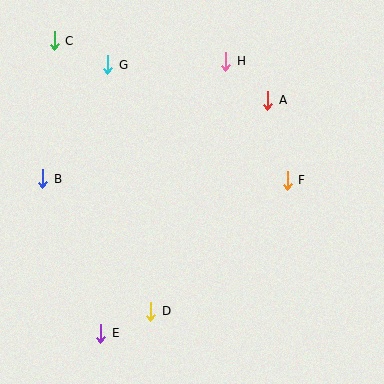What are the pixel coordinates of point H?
Point H is at (226, 61).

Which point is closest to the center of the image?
Point F at (287, 180) is closest to the center.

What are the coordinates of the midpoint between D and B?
The midpoint between D and B is at (97, 245).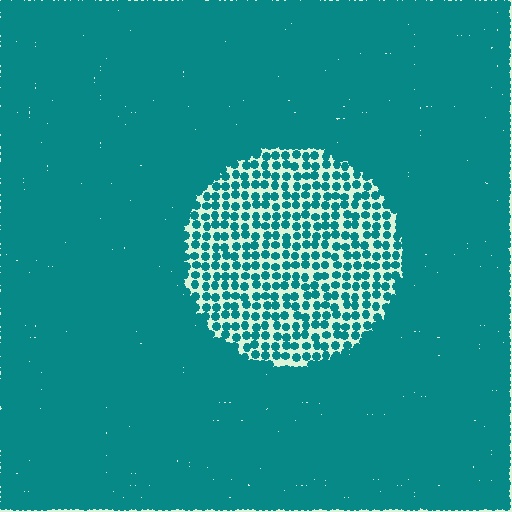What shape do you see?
I see a circle.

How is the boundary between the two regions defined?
The boundary is defined by a change in element density (approximately 2.9x ratio). All elements are the same color, size, and shape.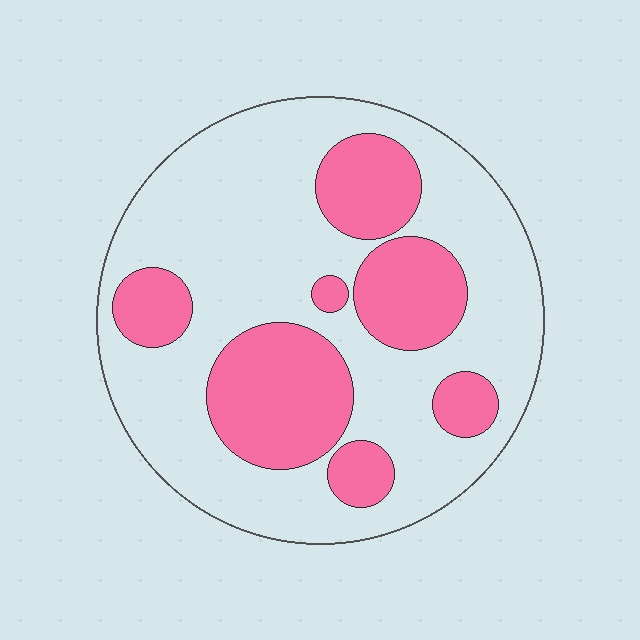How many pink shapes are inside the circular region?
7.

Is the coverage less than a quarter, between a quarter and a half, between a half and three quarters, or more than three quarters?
Between a quarter and a half.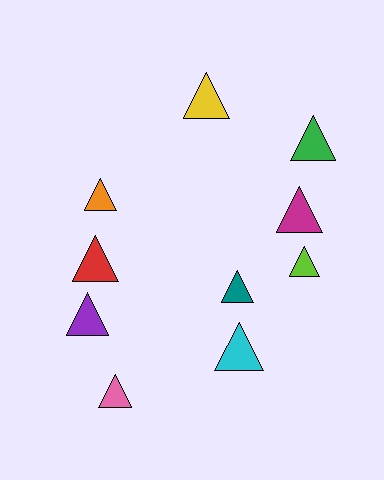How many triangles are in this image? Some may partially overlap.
There are 10 triangles.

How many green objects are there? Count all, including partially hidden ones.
There is 1 green object.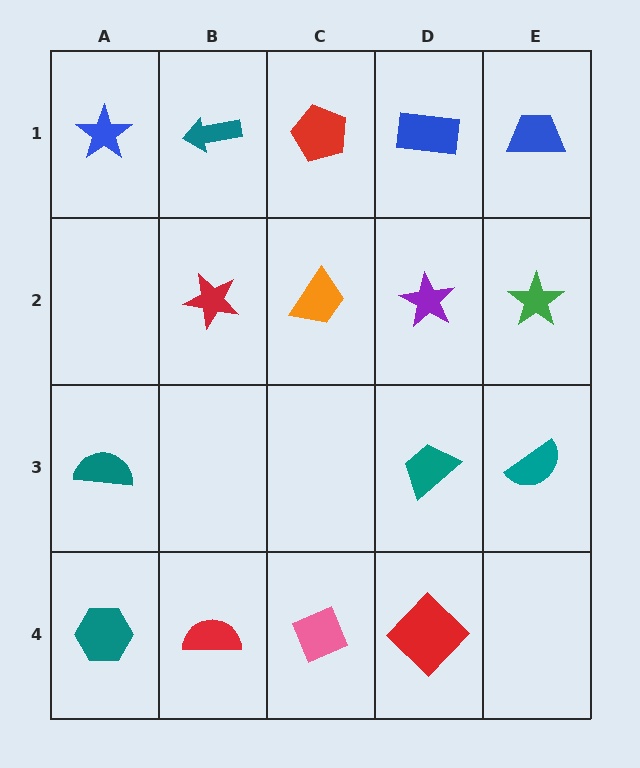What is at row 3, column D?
A teal trapezoid.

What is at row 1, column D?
A blue rectangle.